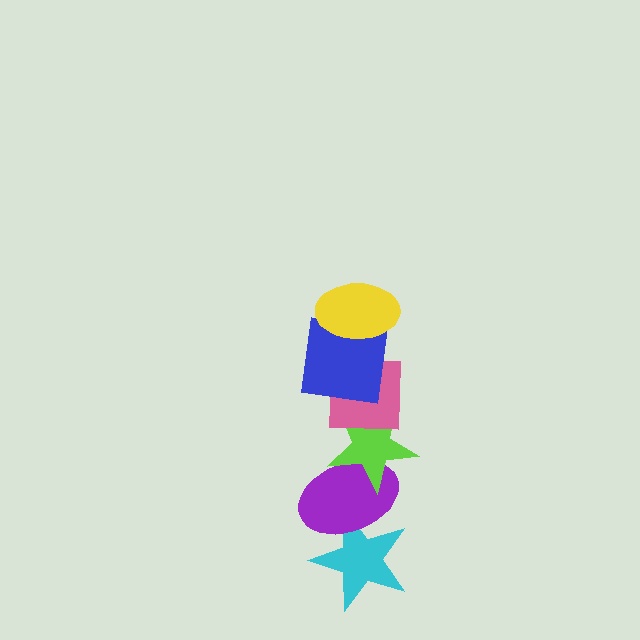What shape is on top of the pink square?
The blue square is on top of the pink square.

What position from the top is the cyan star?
The cyan star is 6th from the top.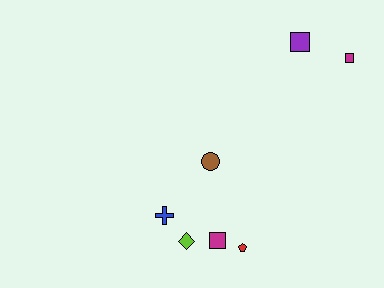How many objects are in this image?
There are 7 objects.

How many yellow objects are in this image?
There are no yellow objects.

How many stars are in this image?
There are no stars.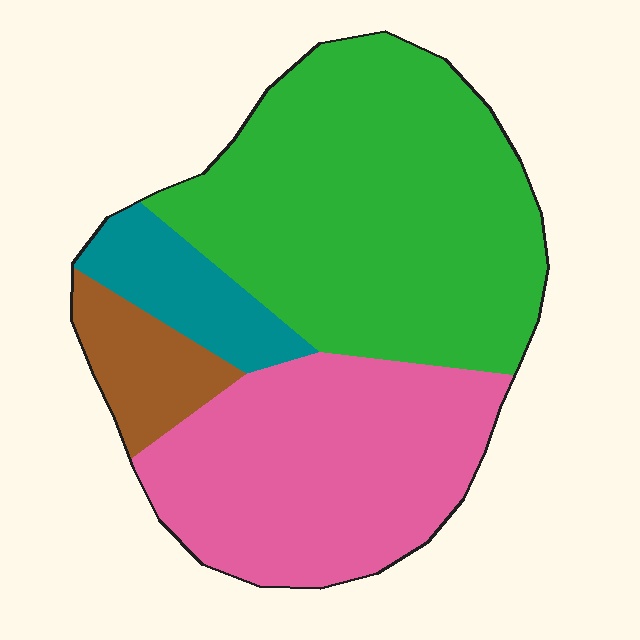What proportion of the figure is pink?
Pink takes up about one third (1/3) of the figure.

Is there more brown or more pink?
Pink.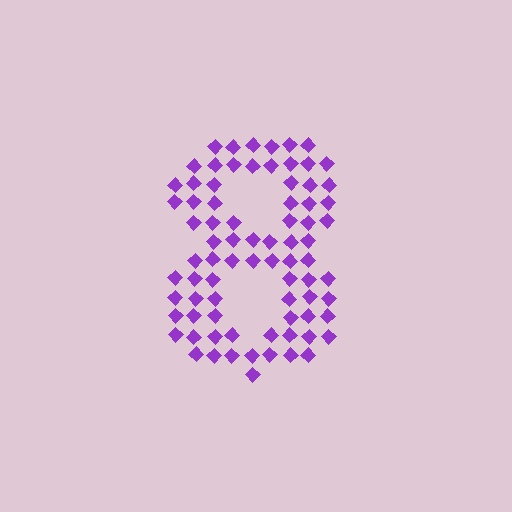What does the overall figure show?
The overall figure shows the digit 8.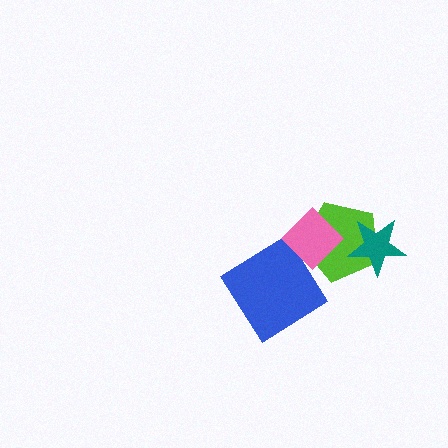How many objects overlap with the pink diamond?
1 object overlaps with the pink diamond.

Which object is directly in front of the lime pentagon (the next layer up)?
The teal star is directly in front of the lime pentagon.